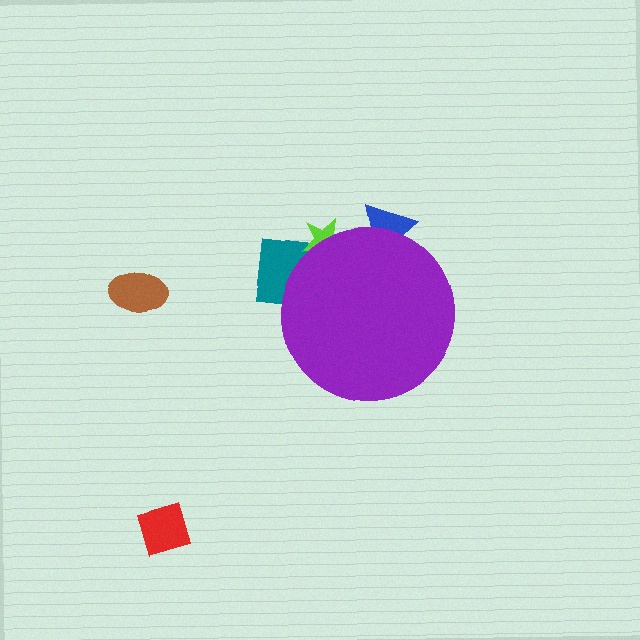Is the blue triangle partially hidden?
Yes, the blue triangle is partially hidden behind the purple circle.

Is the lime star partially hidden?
Yes, the lime star is partially hidden behind the purple circle.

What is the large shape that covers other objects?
A purple circle.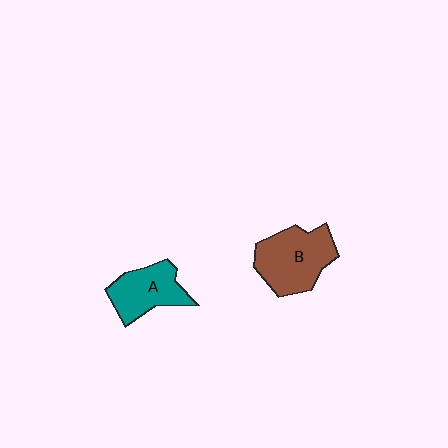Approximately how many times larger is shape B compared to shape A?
Approximately 1.3 times.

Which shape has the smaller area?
Shape A (teal).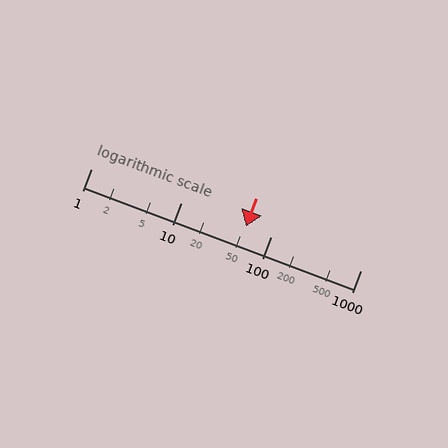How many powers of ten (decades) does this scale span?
The scale spans 3 decades, from 1 to 1000.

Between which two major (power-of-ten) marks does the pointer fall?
The pointer is between 10 and 100.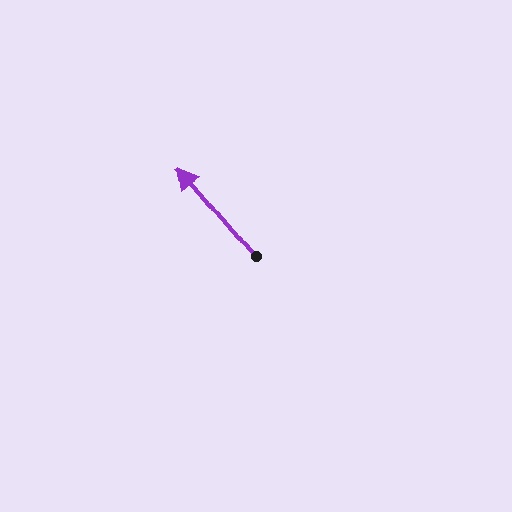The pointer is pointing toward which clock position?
Roughly 11 o'clock.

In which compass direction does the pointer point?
Northwest.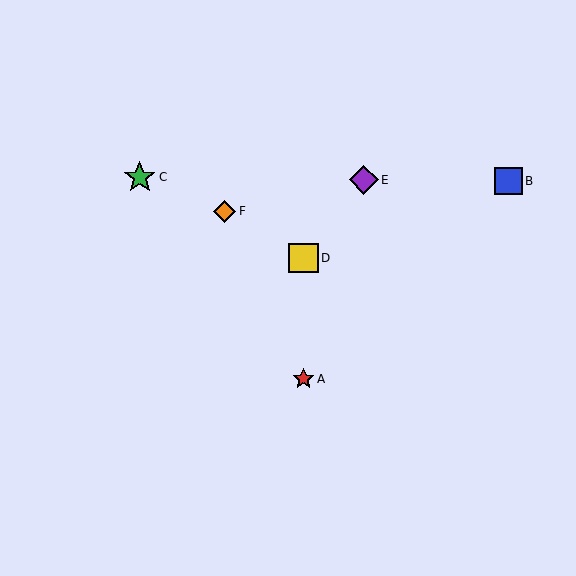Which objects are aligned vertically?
Objects A, D are aligned vertically.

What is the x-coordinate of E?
Object E is at x≈364.